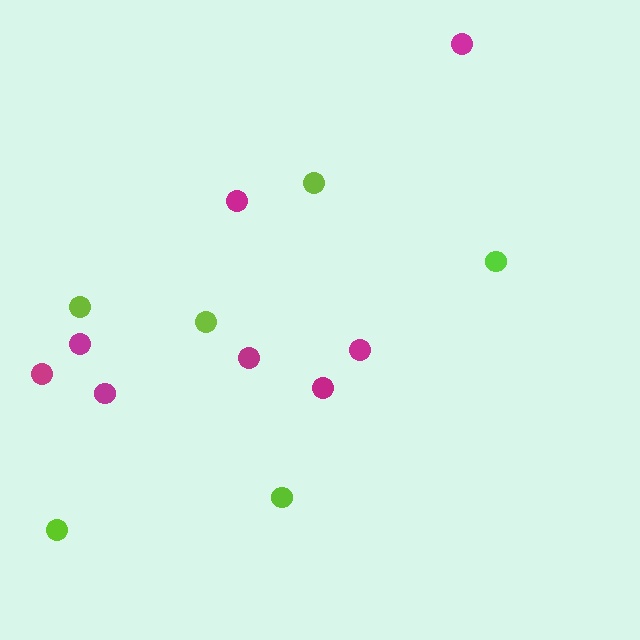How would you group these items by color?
There are 2 groups: one group of magenta circles (8) and one group of lime circles (6).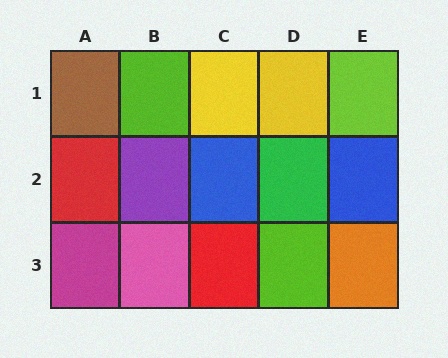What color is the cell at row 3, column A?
Magenta.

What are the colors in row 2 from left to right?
Red, purple, blue, green, blue.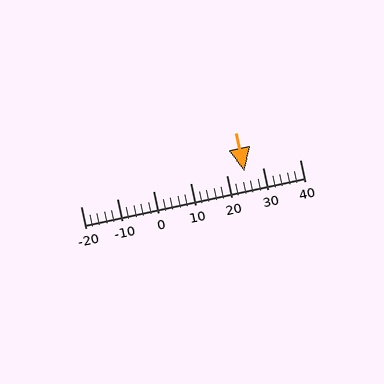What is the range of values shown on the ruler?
The ruler shows values from -20 to 40.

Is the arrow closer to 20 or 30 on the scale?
The arrow is closer to 20.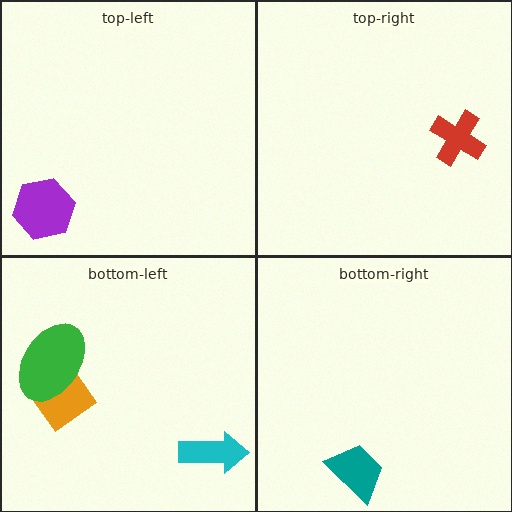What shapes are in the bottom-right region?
The teal trapezoid.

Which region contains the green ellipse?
The bottom-left region.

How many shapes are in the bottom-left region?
3.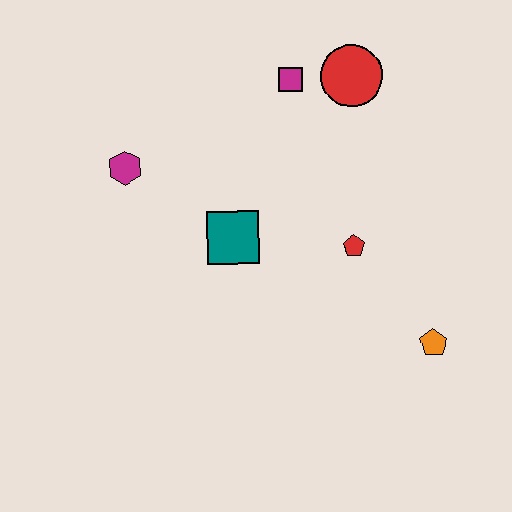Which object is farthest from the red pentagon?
The magenta hexagon is farthest from the red pentagon.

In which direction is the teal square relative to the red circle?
The teal square is below the red circle.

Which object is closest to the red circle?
The magenta square is closest to the red circle.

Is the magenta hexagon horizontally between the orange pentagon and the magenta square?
No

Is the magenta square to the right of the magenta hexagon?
Yes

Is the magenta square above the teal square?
Yes